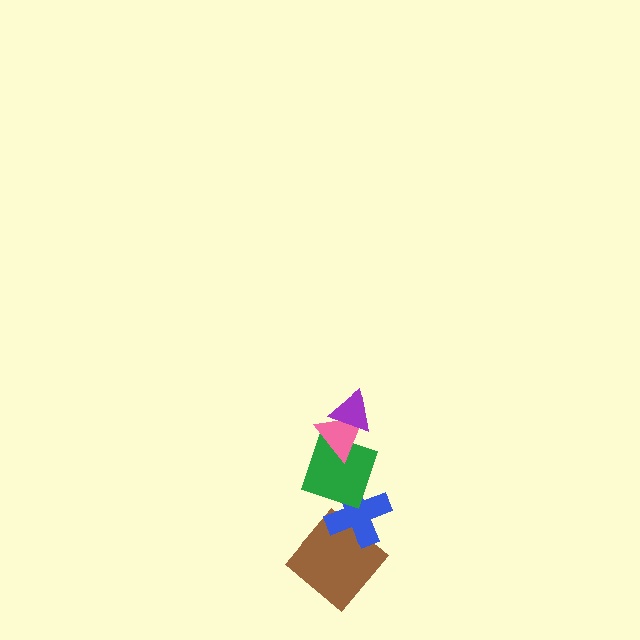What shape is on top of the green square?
The pink triangle is on top of the green square.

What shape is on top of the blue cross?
The green square is on top of the blue cross.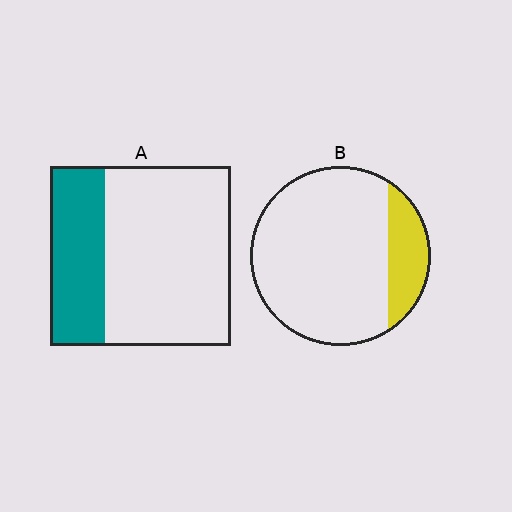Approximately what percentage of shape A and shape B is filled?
A is approximately 30% and B is approximately 20%.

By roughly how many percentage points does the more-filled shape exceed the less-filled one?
By roughly 10 percentage points (A over B).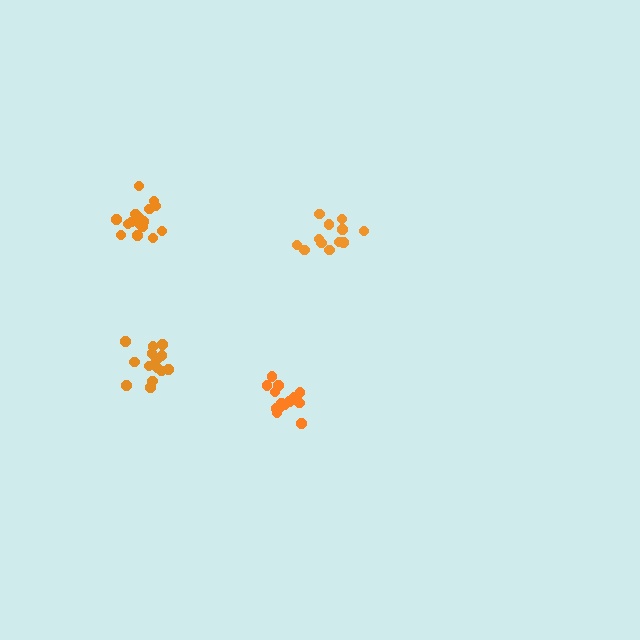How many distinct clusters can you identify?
There are 4 distinct clusters.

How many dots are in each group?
Group 1: 12 dots, Group 2: 14 dots, Group 3: 14 dots, Group 4: 17 dots (57 total).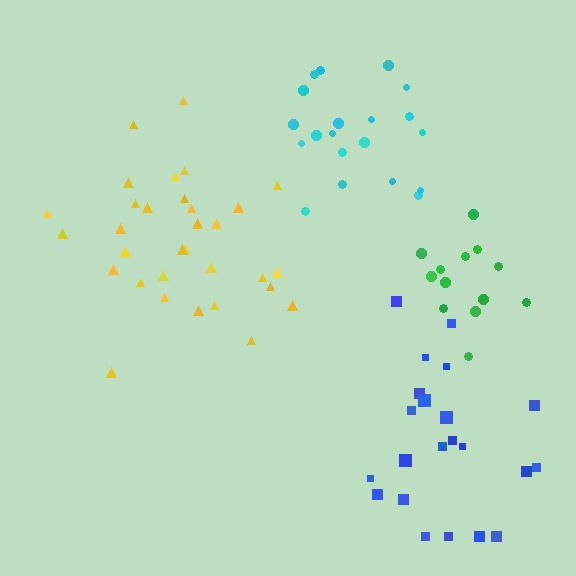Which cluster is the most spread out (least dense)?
Blue.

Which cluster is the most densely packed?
Cyan.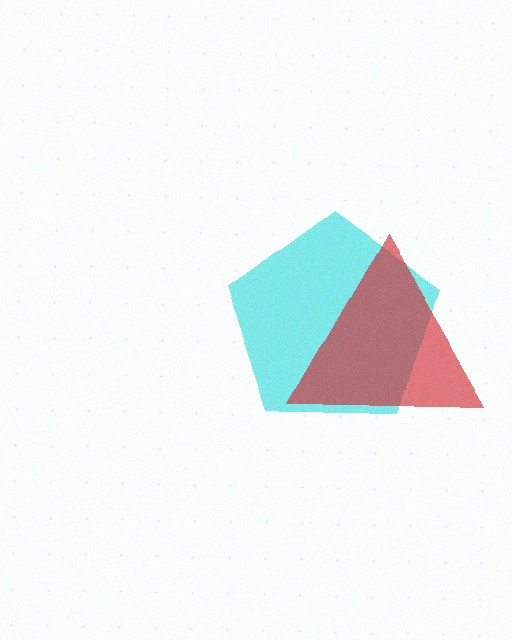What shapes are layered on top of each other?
The layered shapes are: a cyan pentagon, a red triangle.